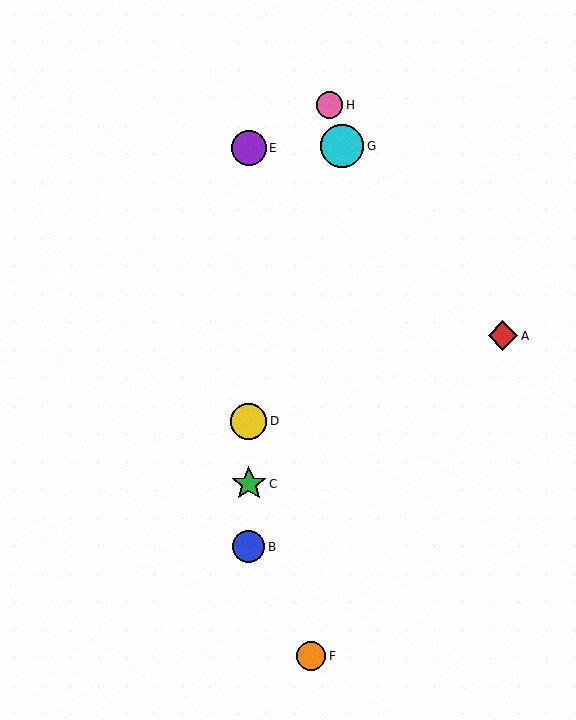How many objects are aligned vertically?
4 objects (B, C, D, E) are aligned vertically.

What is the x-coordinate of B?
Object B is at x≈249.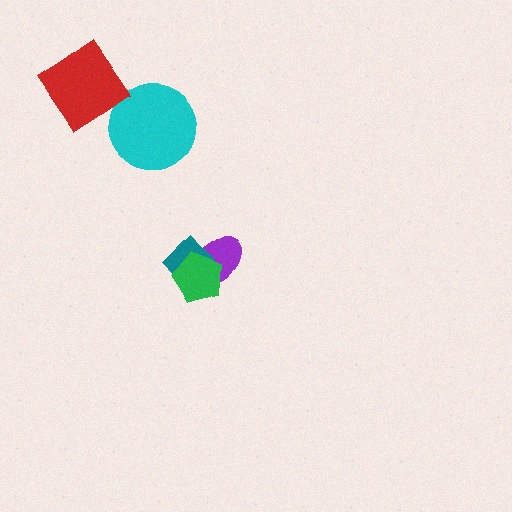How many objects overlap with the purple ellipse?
2 objects overlap with the purple ellipse.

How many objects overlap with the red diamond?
0 objects overlap with the red diamond.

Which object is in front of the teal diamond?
The green pentagon is in front of the teal diamond.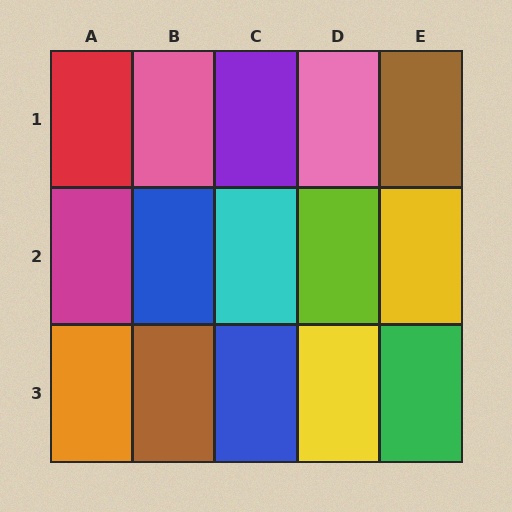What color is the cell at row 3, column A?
Orange.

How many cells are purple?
1 cell is purple.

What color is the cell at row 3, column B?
Brown.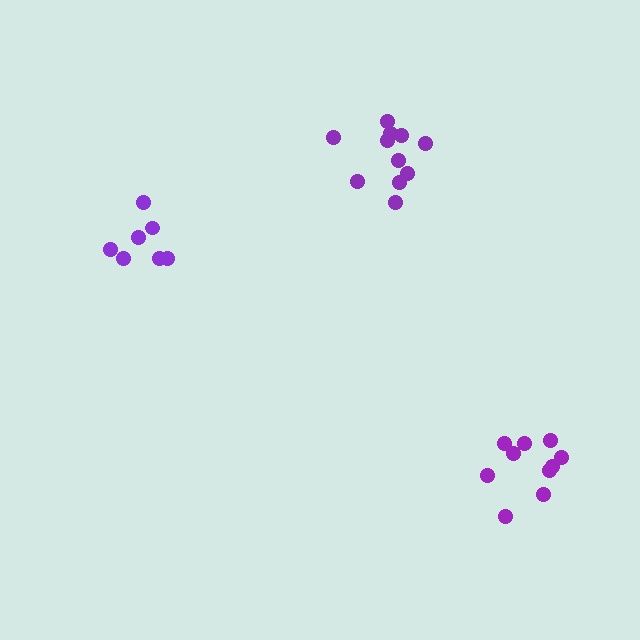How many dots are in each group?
Group 1: 11 dots, Group 2: 10 dots, Group 3: 7 dots (28 total).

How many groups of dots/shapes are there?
There are 3 groups.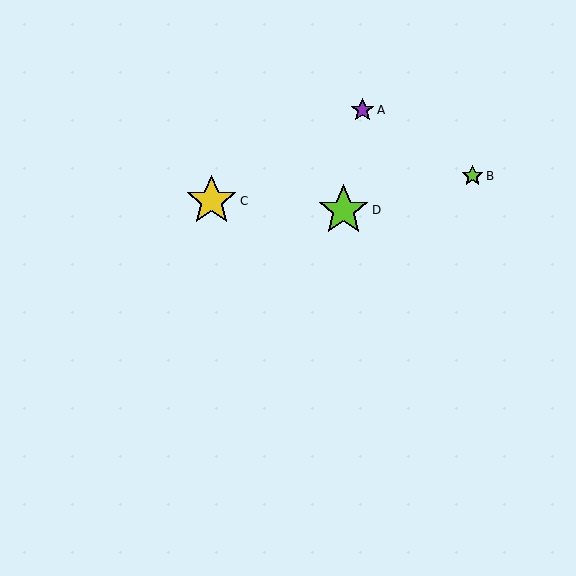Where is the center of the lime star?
The center of the lime star is at (472, 176).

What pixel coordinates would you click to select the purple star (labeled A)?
Click at (363, 110) to select the purple star A.